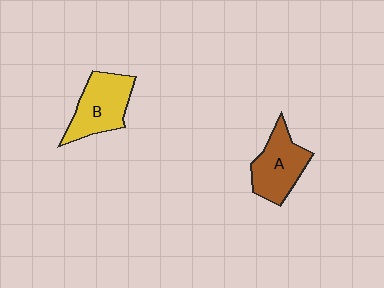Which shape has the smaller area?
Shape A (brown).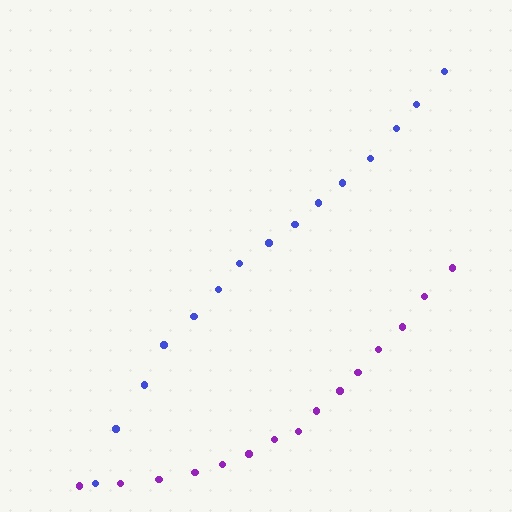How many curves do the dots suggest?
There are 2 distinct paths.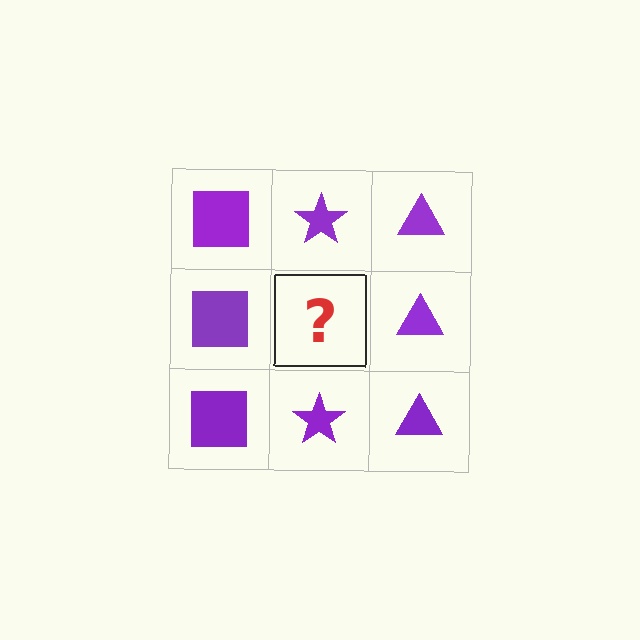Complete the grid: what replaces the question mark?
The question mark should be replaced with a purple star.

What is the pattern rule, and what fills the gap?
The rule is that each column has a consistent shape. The gap should be filled with a purple star.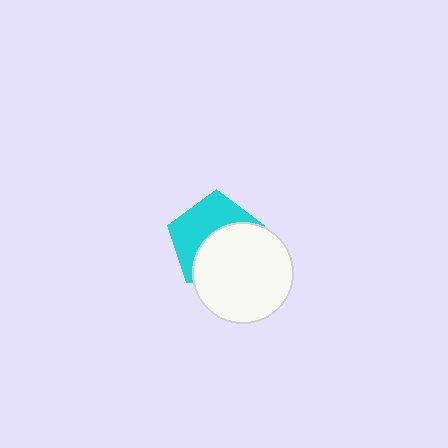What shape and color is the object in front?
The object in front is a white circle.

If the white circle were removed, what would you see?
You would see the complete cyan pentagon.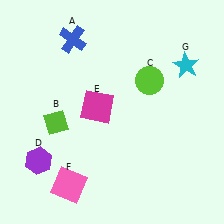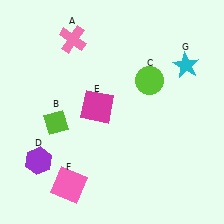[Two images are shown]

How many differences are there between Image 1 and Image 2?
There is 1 difference between the two images.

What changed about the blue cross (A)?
In Image 1, A is blue. In Image 2, it changed to pink.